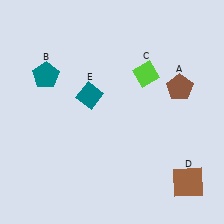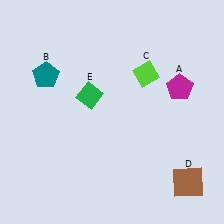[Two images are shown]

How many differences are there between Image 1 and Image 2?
There are 2 differences between the two images.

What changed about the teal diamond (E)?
In Image 1, E is teal. In Image 2, it changed to green.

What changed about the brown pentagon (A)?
In Image 1, A is brown. In Image 2, it changed to magenta.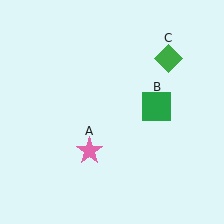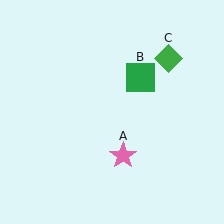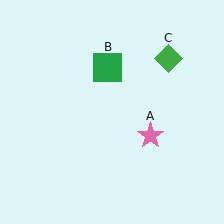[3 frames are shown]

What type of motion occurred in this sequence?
The pink star (object A), green square (object B) rotated counterclockwise around the center of the scene.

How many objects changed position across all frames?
2 objects changed position: pink star (object A), green square (object B).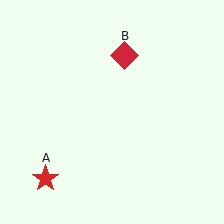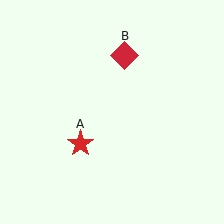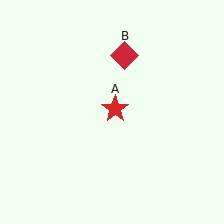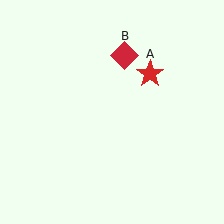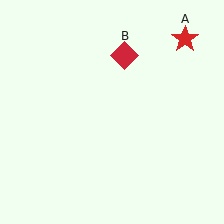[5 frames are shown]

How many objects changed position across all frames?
1 object changed position: red star (object A).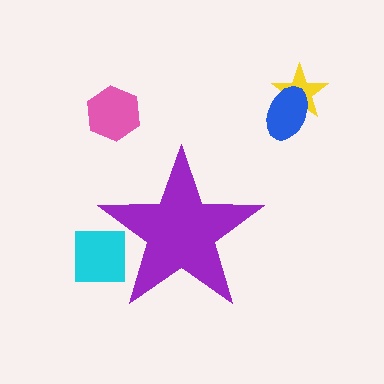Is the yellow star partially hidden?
No, the yellow star is fully visible.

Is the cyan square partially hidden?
Yes, the cyan square is partially hidden behind the purple star.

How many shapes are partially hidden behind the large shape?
1 shape is partially hidden.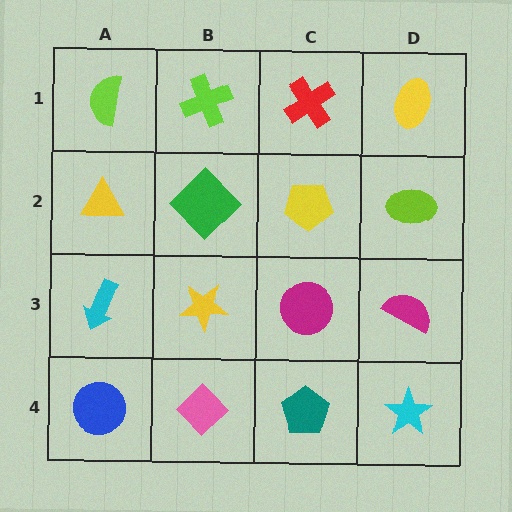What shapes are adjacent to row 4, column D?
A magenta semicircle (row 3, column D), a teal pentagon (row 4, column C).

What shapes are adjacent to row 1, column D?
A lime ellipse (row 2, column D), a red cross (row 1, column C).